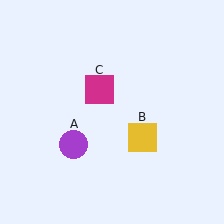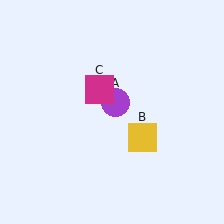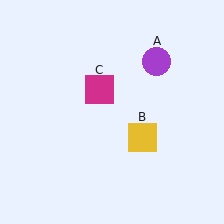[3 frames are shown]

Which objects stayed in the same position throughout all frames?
Yellow square (object B) and magenta square (object C) remained stationary.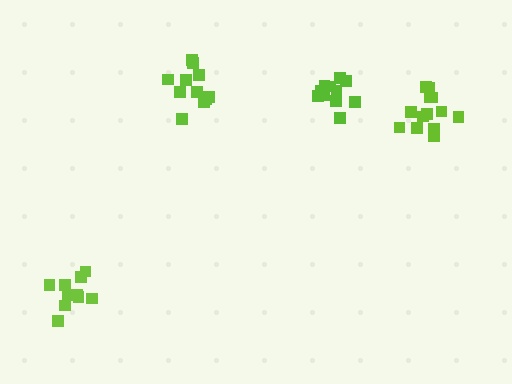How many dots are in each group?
Group 1: 11 dots, Group 2: 11 dots, Group 3: 10 dots, Group 4: 13 dots (45 total).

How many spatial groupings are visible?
There are 4 spatial groupings.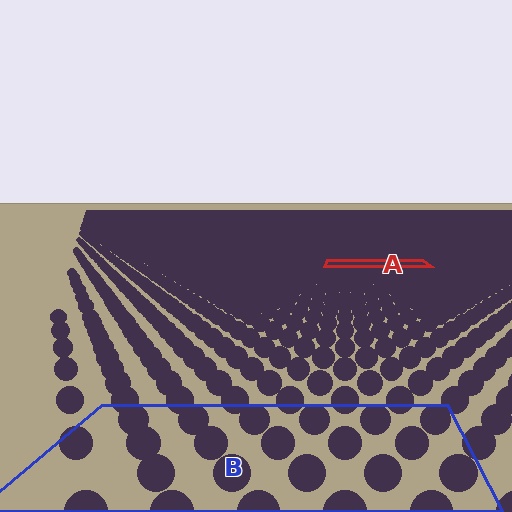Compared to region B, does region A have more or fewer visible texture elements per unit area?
Region A has more texture elements per unit area — they are packed more densely because it is farther away.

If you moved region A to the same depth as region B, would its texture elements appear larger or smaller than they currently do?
They would appear larger. At a closer depth, the same texture elements are projected at a bigger on-screen size.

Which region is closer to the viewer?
Region B is closer. The texture elements there are larger and more spread out.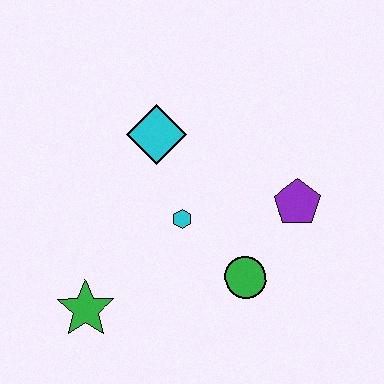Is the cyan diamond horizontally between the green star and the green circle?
Yes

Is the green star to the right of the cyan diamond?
No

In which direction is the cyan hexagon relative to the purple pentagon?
The cyan hexagon is to the left of the purple pentagon.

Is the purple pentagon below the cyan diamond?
Yes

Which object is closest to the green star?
The cyan hexagon is closest to the green star.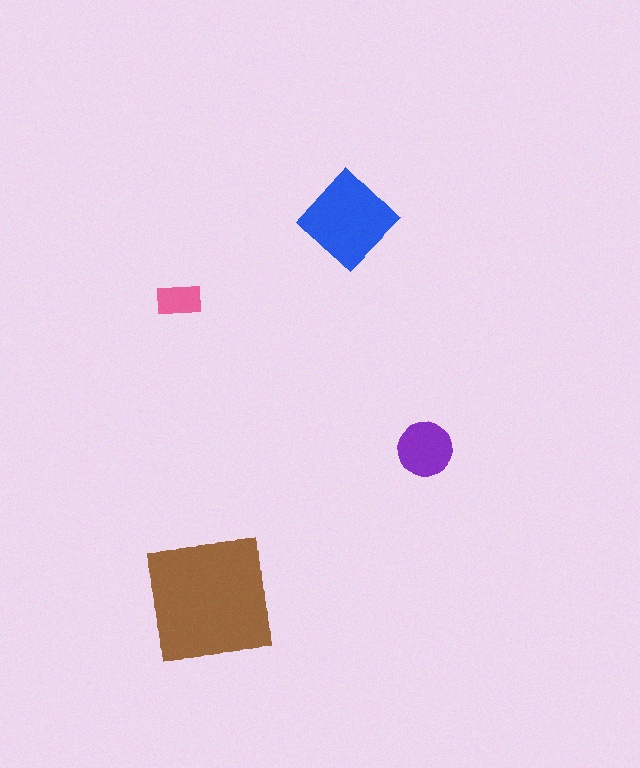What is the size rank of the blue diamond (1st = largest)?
2nd.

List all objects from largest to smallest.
The brown square, the blue diamond, the purple circle, the pink rectangle.